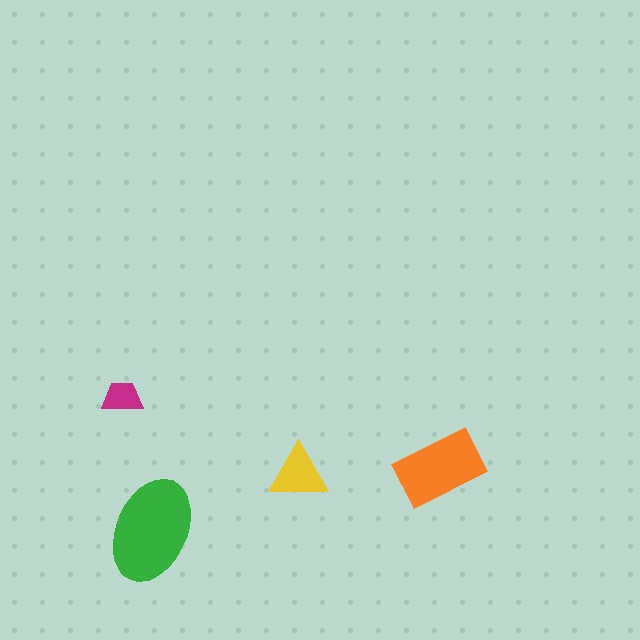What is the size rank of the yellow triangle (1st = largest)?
3rd.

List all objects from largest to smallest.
The green ellipse, the orange rectangle, the yellow triangle, the magenta trapezoid.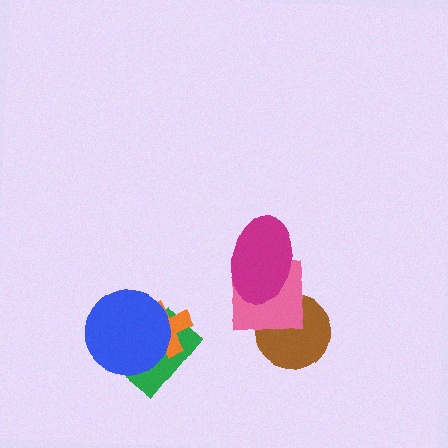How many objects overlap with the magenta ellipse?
1 object overlaps with the magenta ellipse.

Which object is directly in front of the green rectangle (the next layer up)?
The orange cross is directly in front of the green rectangle.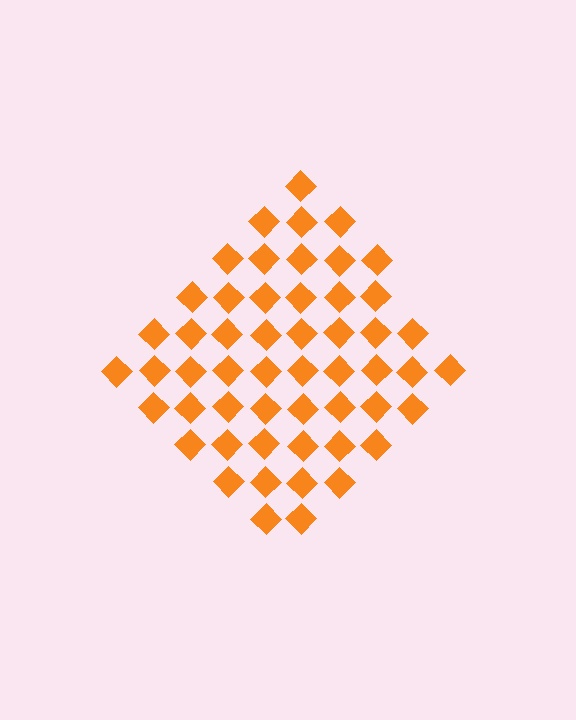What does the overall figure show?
The overall figure shows a diamond.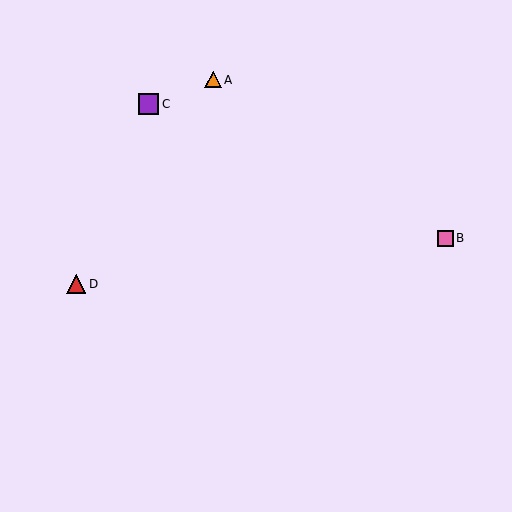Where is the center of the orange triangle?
The center of the orange triangle is at (213, 80).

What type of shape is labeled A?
Shape A is an orange triangle.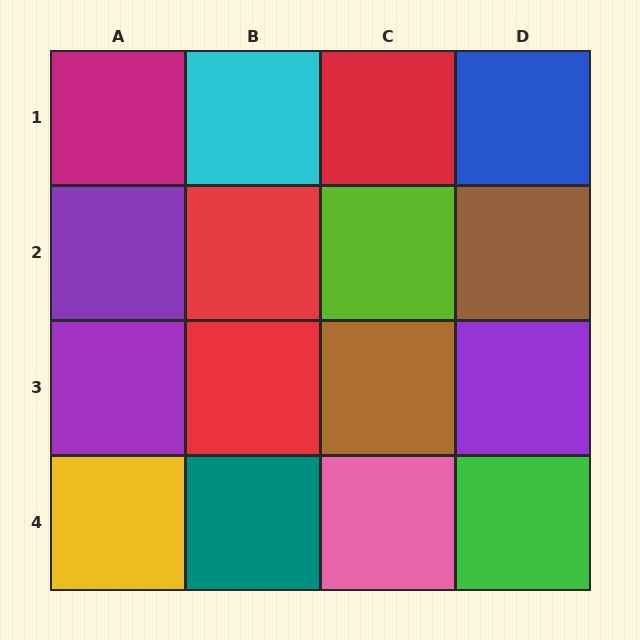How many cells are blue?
1 cell is blue.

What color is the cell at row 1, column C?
Red.